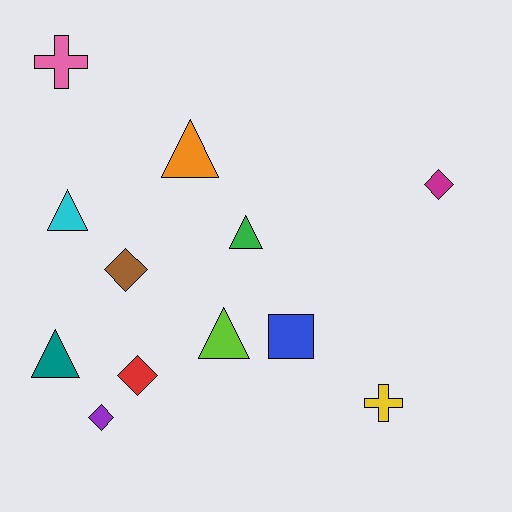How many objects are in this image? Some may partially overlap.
There are 12 objects.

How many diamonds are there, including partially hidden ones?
There are 4 diamonds.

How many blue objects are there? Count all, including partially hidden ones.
There is 1 blue object.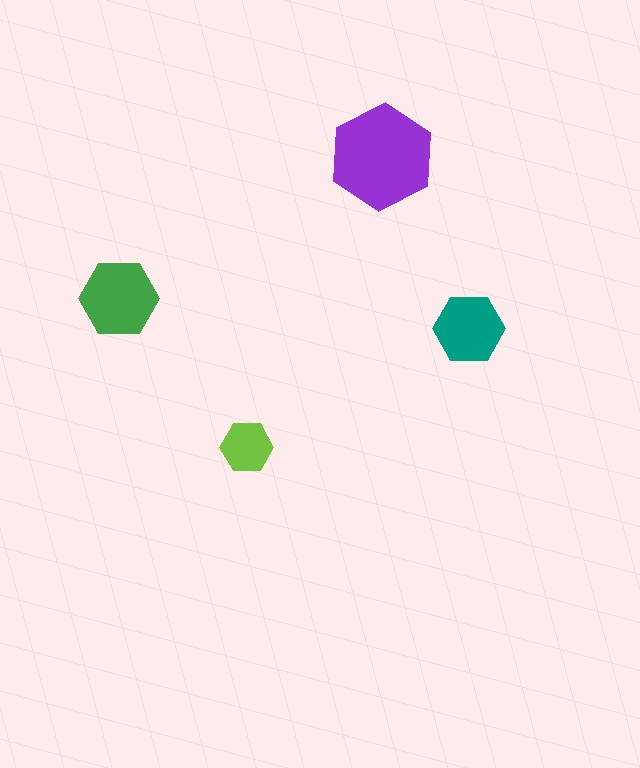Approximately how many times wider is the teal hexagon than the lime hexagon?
About 1.5 times wider.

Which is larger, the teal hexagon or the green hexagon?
The green one.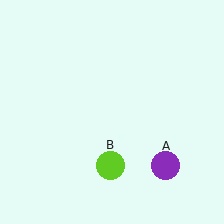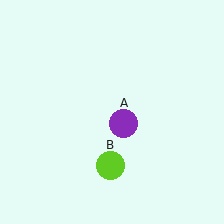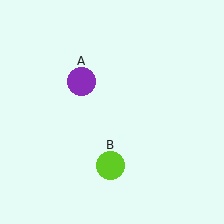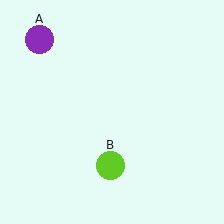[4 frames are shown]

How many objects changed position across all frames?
1 object changed position: purple circle (object A).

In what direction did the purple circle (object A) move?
The purple circle (object A) moved up and to the left.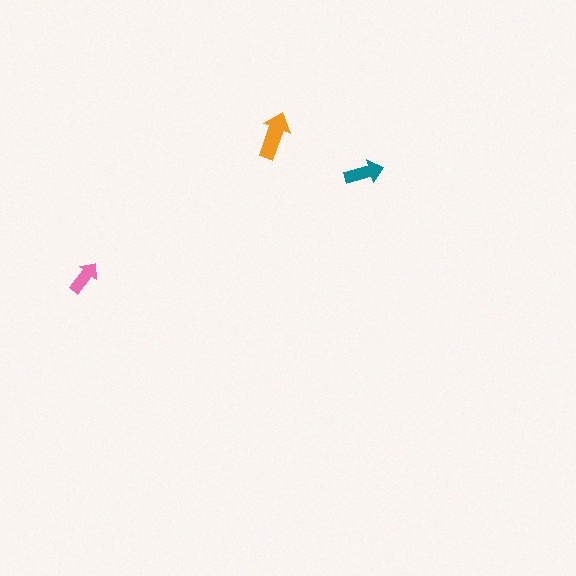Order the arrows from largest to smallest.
the orange one, the teal one, the pink one.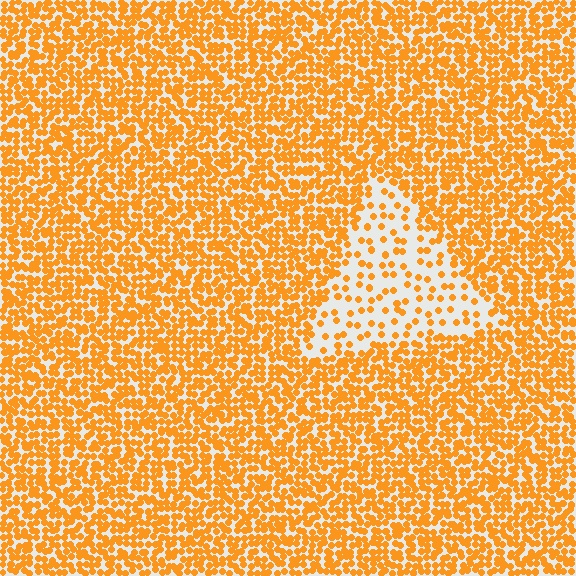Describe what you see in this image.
The image contains small orange elements arranged at two different densities. A triangle-shaped region is visible where the elements are less densely packed than the surrounding area.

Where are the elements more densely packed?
The elements are more densely packed outside the triangle boundary.